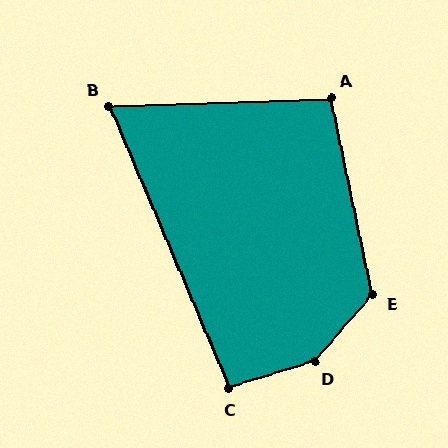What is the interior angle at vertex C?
Approximately 96 degrees (obtuse).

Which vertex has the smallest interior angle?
B, at approximately 69 degrees.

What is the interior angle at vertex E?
Approximately 127 degrees (obtuse).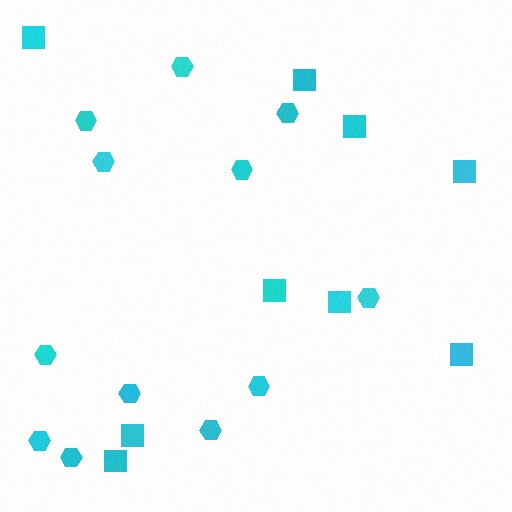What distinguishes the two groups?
There are 2 groups: one group of hexagons (12) and one group of squares (9).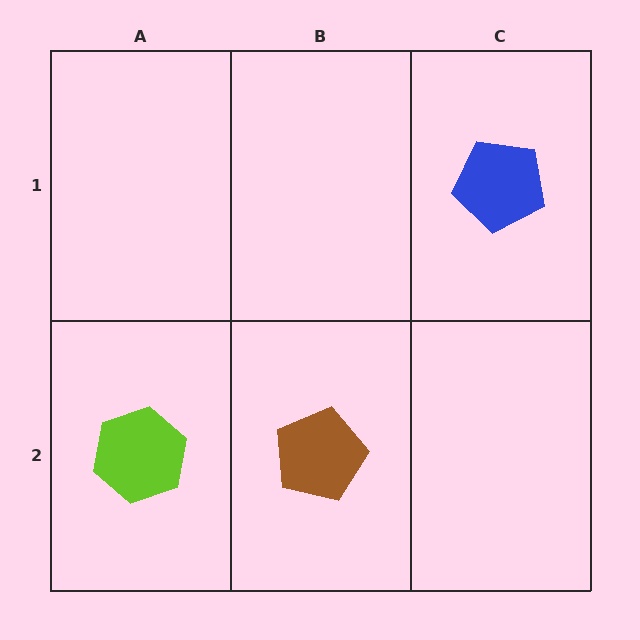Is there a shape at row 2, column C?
No, that cell is empty.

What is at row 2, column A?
A lime hexagon.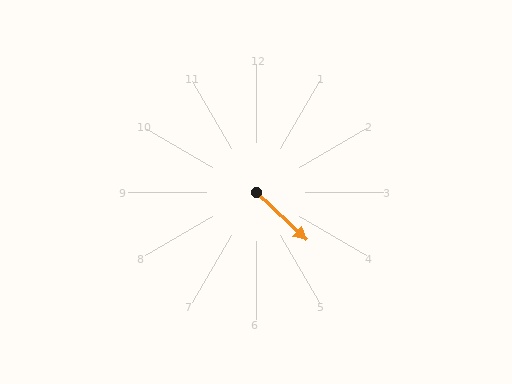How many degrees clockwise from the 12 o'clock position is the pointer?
Approximately 134 degrees.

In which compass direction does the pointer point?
Southeast.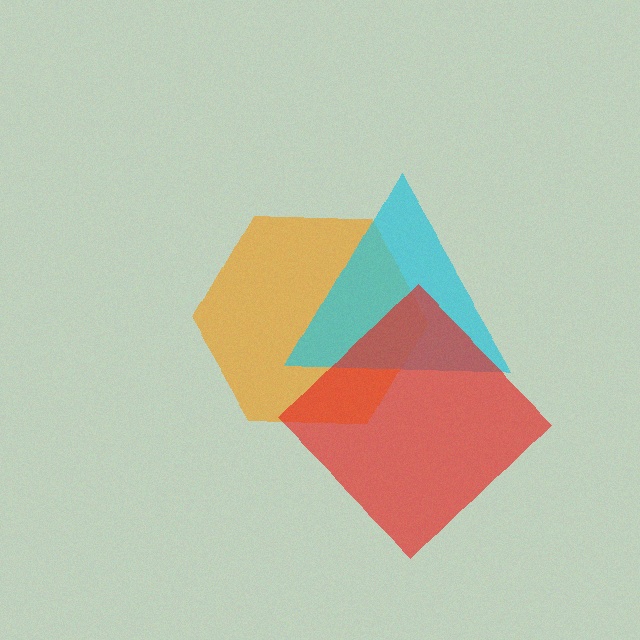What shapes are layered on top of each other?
The layered shapes are: an orange hexagon, a cyan triangle, a red diamond.